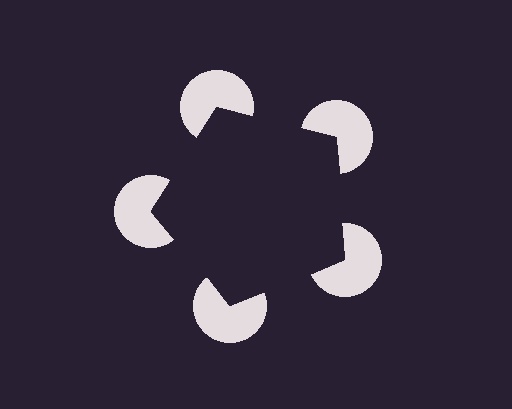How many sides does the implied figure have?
5 sides.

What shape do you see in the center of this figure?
An illusory pentagon — its edges are inferred from the aligned wedge cuts in the pac-man discs, not physically drawn.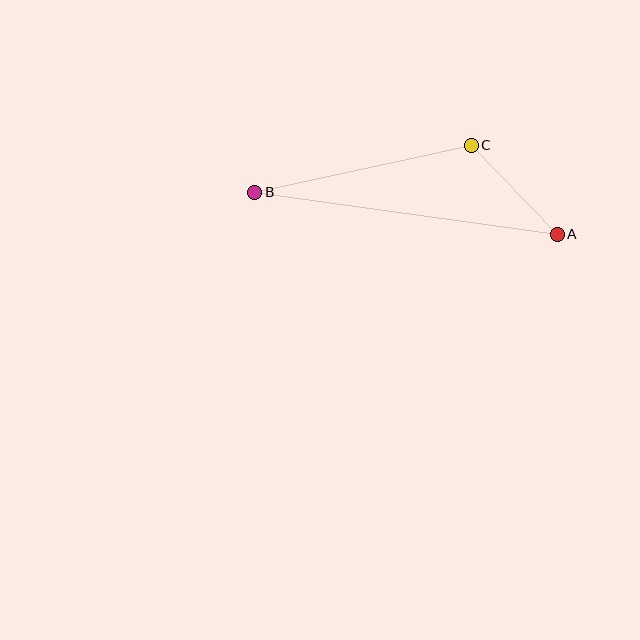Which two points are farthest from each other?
Points A and B are farthest from each other.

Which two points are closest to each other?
Points A and C are closest to each other.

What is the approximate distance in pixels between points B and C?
The distance between B and C is approximately 222 pixels.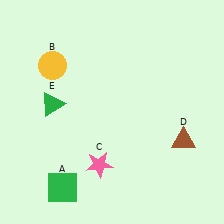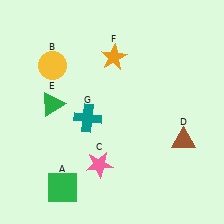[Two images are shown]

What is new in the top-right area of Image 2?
An orange star (F) was added in the top-right area of Image 2.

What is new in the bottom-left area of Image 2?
A teal cross (G) was added in the bottom-left area of Image 2.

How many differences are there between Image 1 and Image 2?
There are 2 differences between the two images.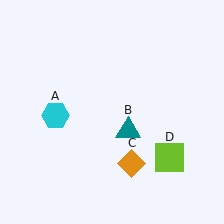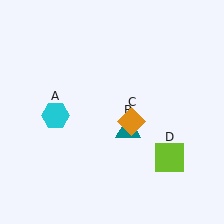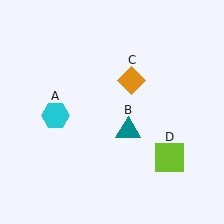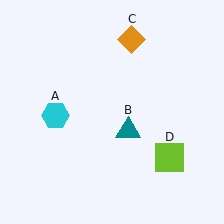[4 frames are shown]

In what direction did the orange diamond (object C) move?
The orange diamond (object C) moved up.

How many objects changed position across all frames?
1 object changed position: orange diamond (object C).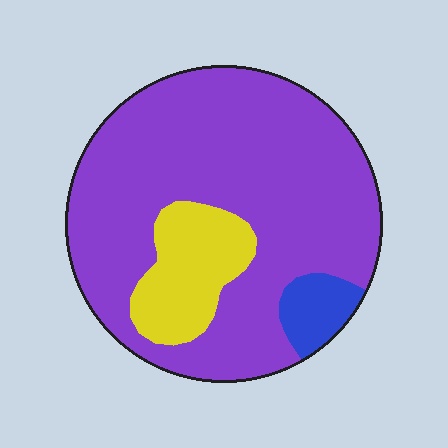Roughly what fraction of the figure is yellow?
Yellow covers 15% of the figure.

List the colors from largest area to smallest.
From largest to smallest: purple, yellow, blue.